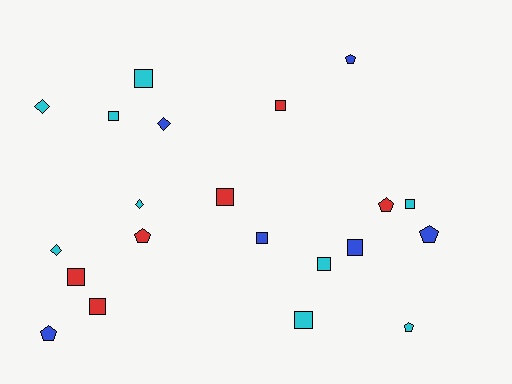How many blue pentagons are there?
There are 3 blue pentagons.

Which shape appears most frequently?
Square, with 11 objects.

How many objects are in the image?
There are 21 objects.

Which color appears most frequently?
Cyan, with 9 objects.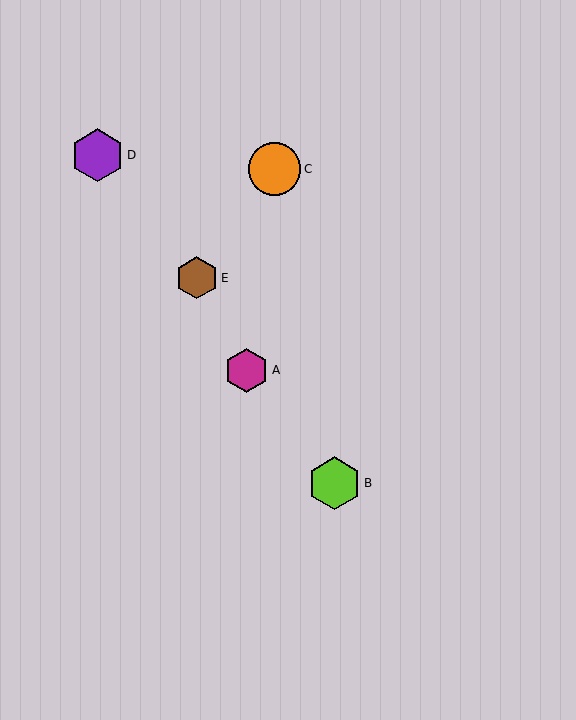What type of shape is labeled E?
Shape E is a brown hexagon.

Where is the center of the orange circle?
The center of the orange circle is at (274, 169).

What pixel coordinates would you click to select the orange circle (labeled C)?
Click at (274, 169) to select the orange circle C.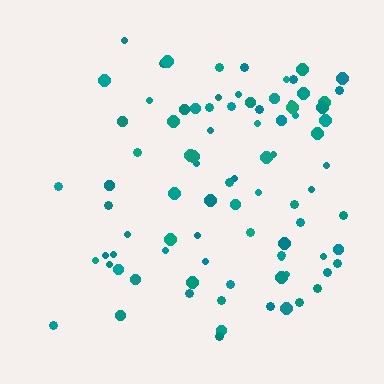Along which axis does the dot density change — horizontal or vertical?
Horizontal.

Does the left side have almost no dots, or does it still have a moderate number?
Still a moderate number, just noticeably fewer than the right.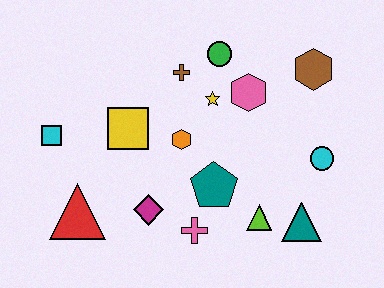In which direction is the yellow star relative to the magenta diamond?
The yellow star is above the magenta diamond.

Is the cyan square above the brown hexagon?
No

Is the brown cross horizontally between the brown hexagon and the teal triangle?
No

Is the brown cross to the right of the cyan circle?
No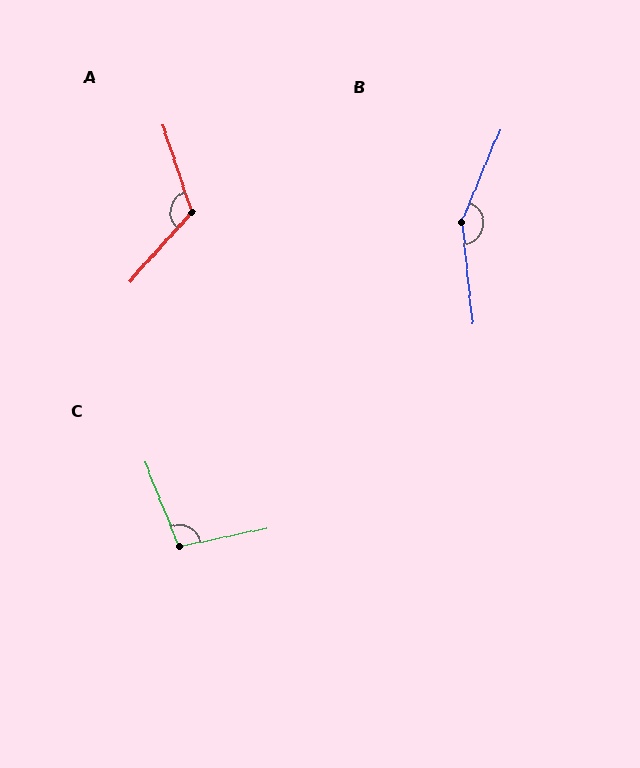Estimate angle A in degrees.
Approximately 120 degrees.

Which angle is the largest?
B, at approximately 151 degrees.